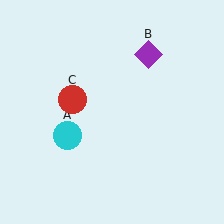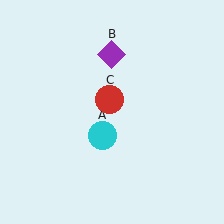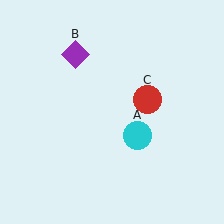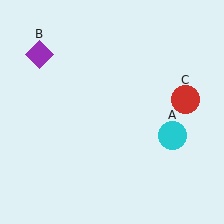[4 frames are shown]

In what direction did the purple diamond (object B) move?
The purple diamond (object B) moved left.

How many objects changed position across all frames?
3 objects changed position: cyan circle (object A), purple diamond (object B), red circle (object C).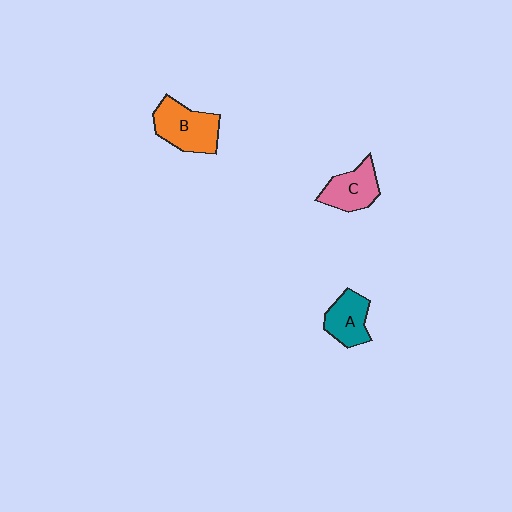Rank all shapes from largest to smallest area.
From largest to smallest: B (orange), C (pink), A (teal).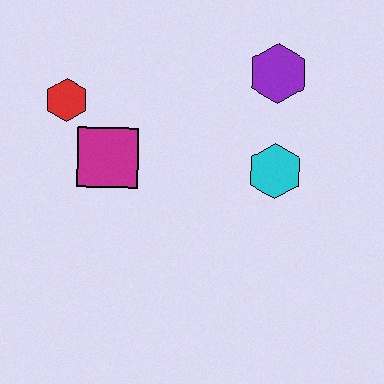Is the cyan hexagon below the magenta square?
Yes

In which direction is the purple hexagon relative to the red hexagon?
The purple hexagon is to the right of the red hexagon.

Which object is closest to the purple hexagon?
The cyan hexagon is closest to the purple hexagon.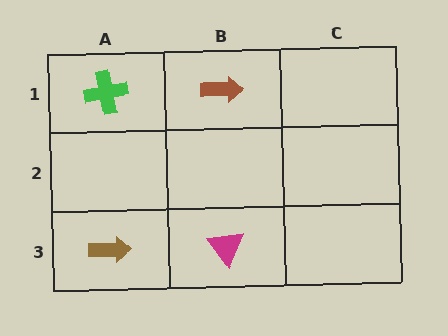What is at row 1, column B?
A brown arrow.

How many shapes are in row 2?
0 shapes.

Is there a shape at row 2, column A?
No, that cell is empty.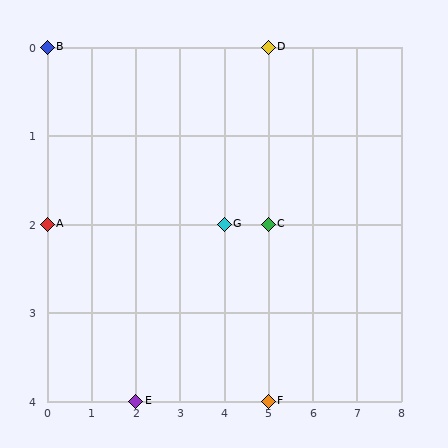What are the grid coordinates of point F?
Point F is at grid coordinates (5, 4).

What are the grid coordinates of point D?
Point D is at grid coordinates (5, 0).